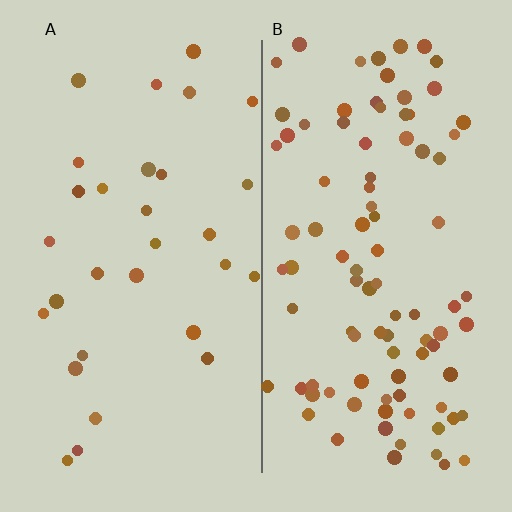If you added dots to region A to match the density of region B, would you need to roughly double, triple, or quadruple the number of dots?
Approximately triple.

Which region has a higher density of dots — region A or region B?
B (the right).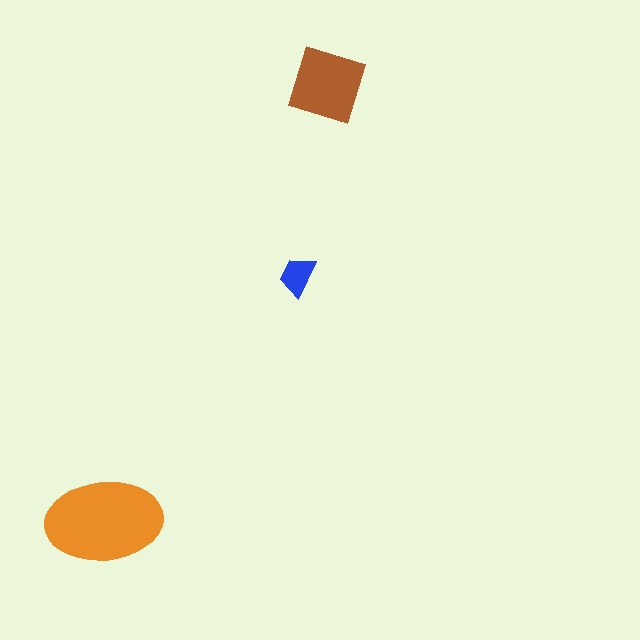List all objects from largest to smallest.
The orange ellipse, the brown diamond, the blue trapezoid.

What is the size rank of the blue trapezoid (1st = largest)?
3rd.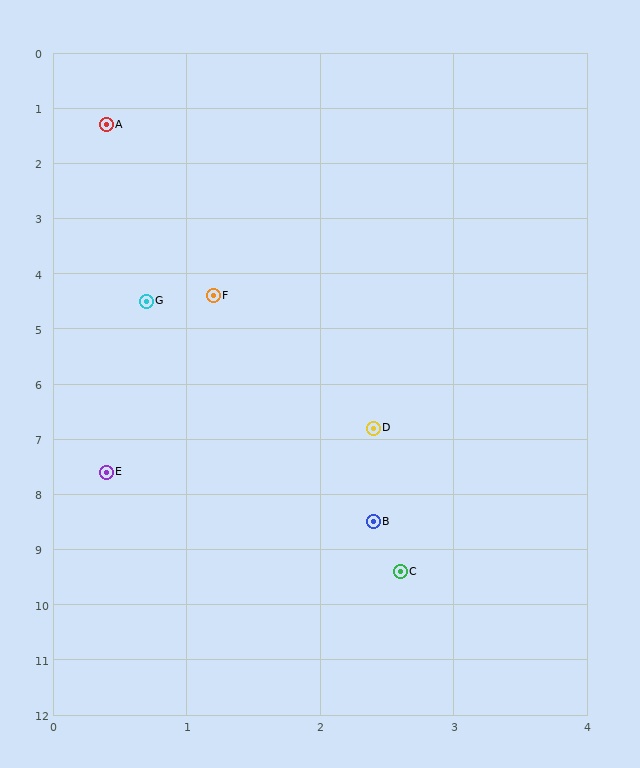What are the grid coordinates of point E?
Point E is at approximately (0.4, 7.6).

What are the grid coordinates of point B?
Point B is at approximately (2.4, 8.5).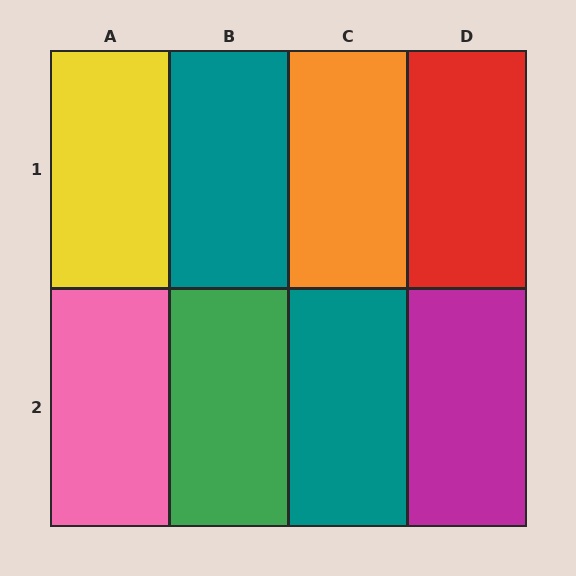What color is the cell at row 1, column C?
Orange.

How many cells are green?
1 cell is green.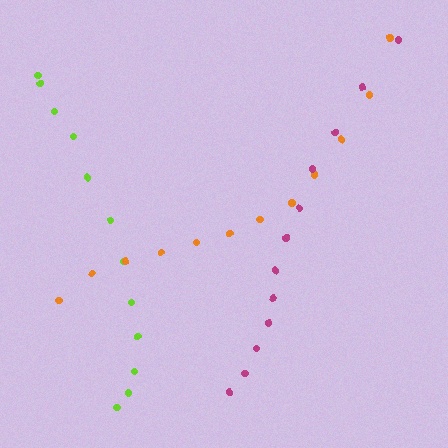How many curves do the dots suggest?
There are 3 distinct paths.